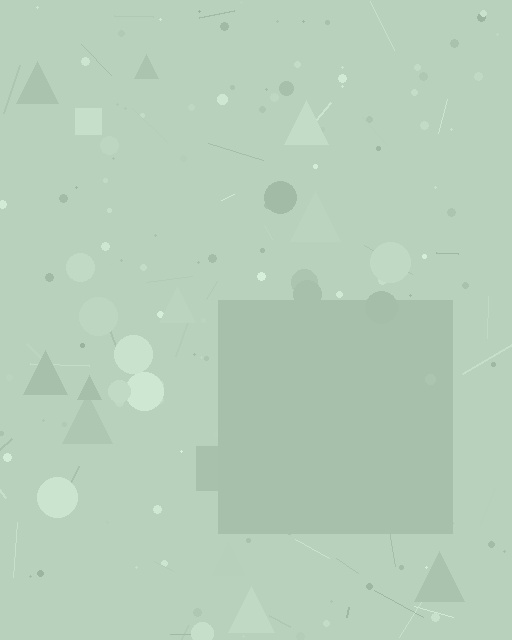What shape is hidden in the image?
A square is hidden in the image.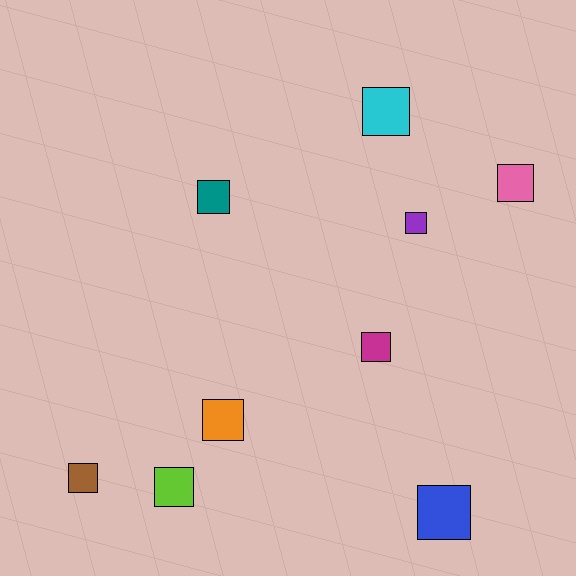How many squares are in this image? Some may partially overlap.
There are 9 squares.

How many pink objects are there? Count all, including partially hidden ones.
There is 1 pink object.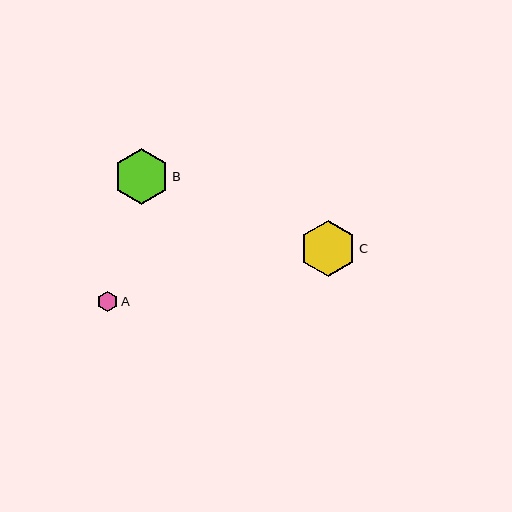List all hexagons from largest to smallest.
From largest to smallest: C, B, A.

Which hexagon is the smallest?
Hexagon A is the smallest with a size of approximately 20 pixels.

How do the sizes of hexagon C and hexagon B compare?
Hexagon C and hexagon B are approximately the same size.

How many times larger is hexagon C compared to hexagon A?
Hexagon C is approximately 2.7 times the size of hexagon A.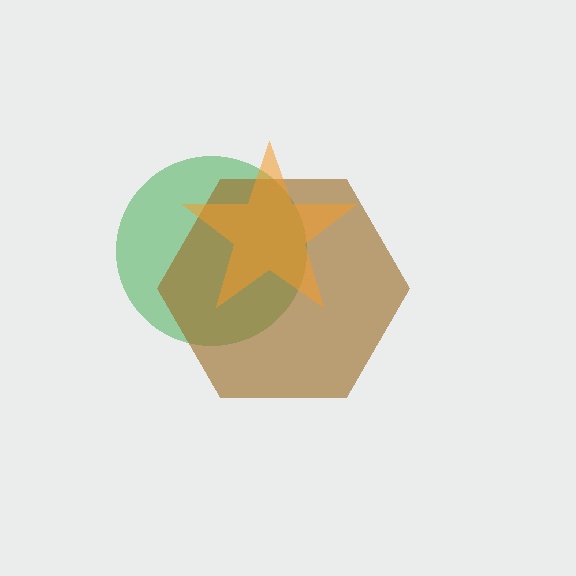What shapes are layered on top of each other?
The layered shapes are: a green circle, a brown hexagon, an orange star.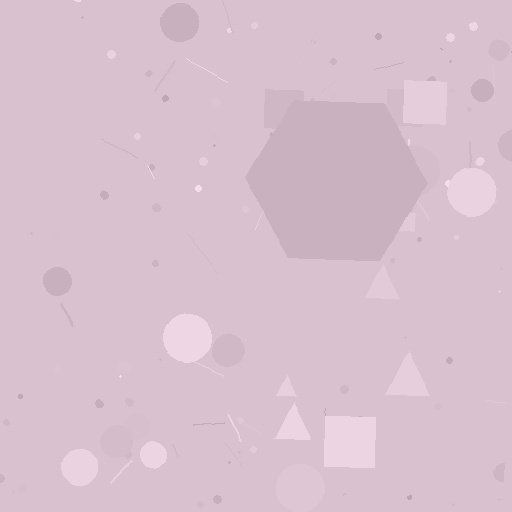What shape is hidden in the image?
A hexagon is hidden in the image.